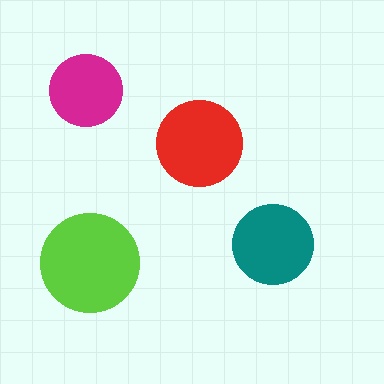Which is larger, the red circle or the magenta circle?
The red one.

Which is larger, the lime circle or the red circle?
The lime one.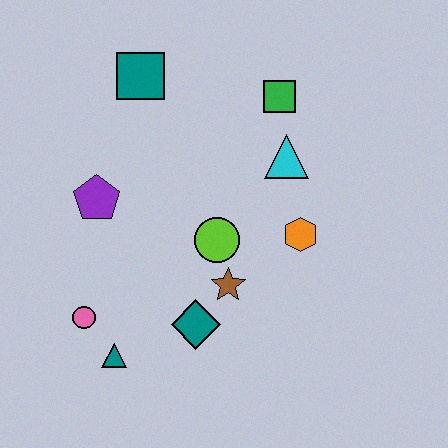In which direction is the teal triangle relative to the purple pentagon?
The teal triangle is below the purple pentagon.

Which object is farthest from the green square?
The teal triangle is farthest from the green square.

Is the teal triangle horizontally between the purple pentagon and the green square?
Yes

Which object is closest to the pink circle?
The teal triangle is closest to the pink circle.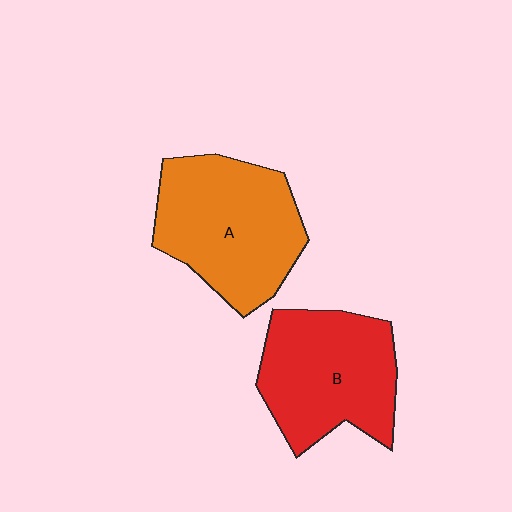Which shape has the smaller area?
Shape B (red).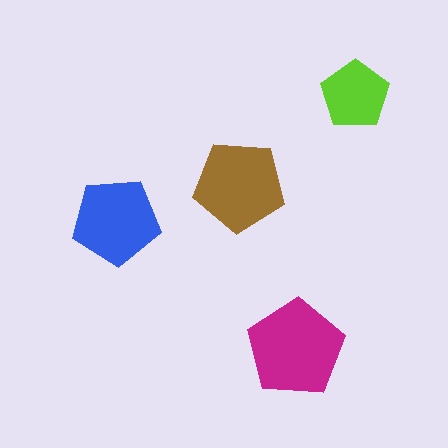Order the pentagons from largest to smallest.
the magenta one, the brown one, the blue one, the lime one.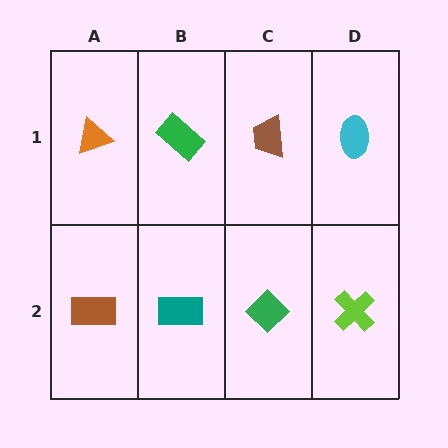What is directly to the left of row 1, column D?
A brown trapezoid.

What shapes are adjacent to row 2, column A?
An orange triangle (row 1, column A), a teal rectangle (row 2, column B).